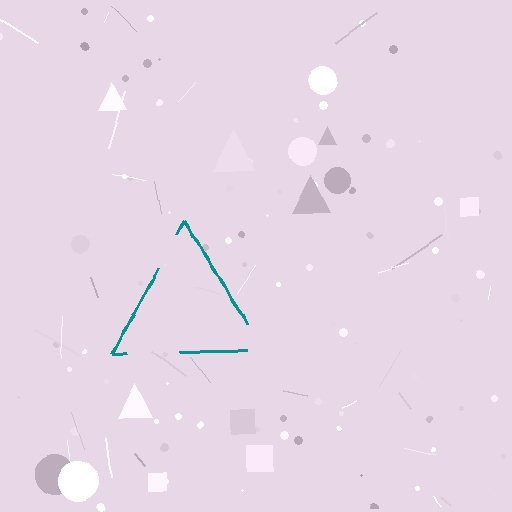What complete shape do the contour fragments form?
The contour fragments form a triangle.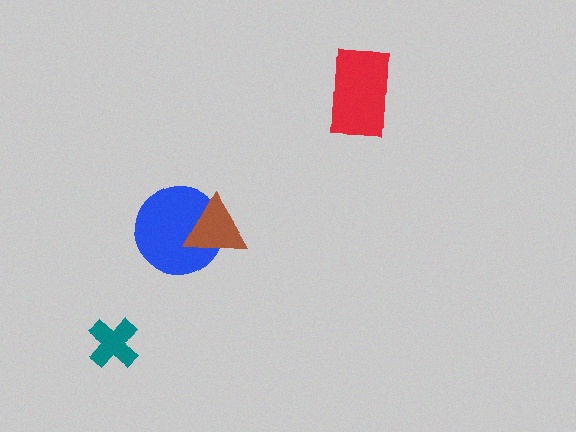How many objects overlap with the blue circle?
1 object overlaps with the blue circle.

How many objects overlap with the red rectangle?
0 objects overlap with the red rectangle.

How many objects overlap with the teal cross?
0 objects overlap with the teal cross.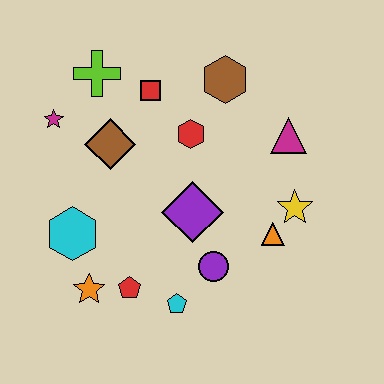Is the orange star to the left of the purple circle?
Yes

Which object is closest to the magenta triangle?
The yellow star is closest to the magenta triangle.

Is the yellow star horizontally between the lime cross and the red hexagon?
No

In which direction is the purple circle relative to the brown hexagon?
The purple circle is below the brown hexagon.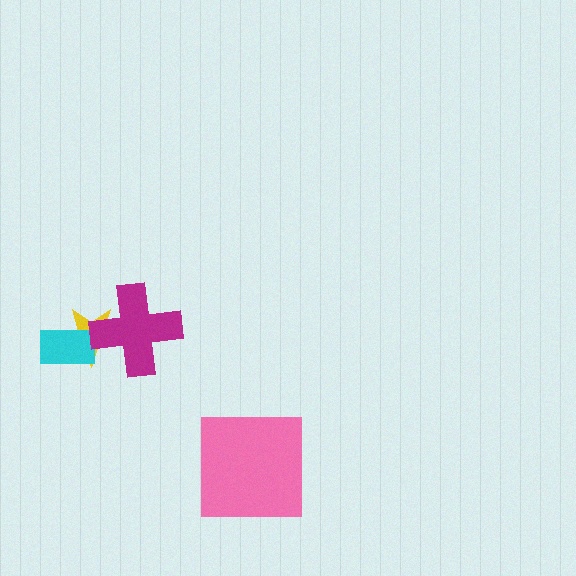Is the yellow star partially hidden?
Yes, it is partially covered by another shape.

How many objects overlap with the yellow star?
2 objects overlap with the yellow star.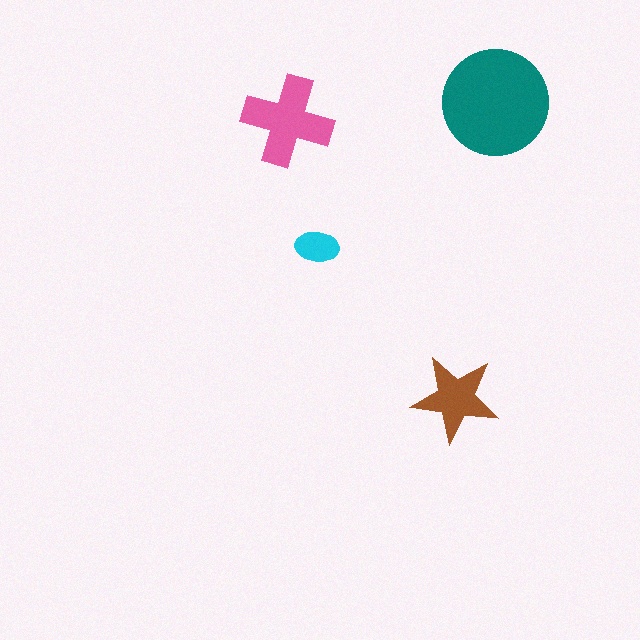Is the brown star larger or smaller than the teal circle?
Smaller.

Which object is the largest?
The teal circle.